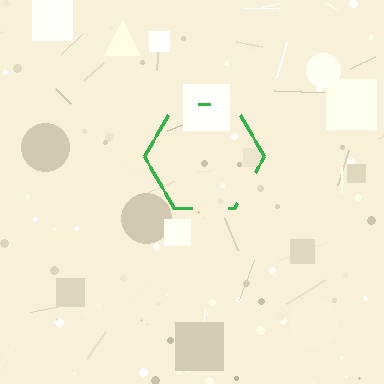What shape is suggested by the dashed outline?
The dashed outline suggests a hexagon.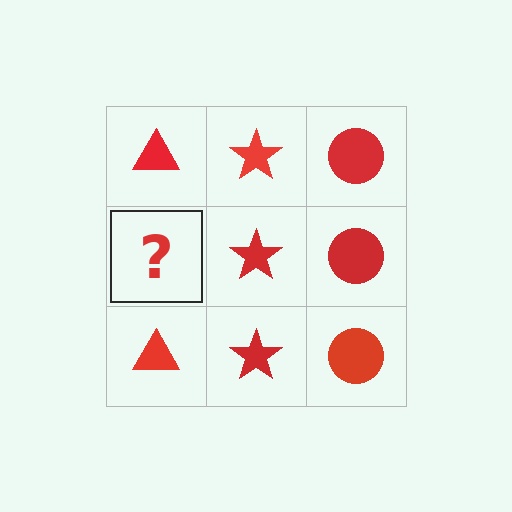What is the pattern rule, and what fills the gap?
The rule is that each column has a consistent shape. The gap should be filled with a red triangle.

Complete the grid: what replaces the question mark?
The question mark should be replaced with a red triangle.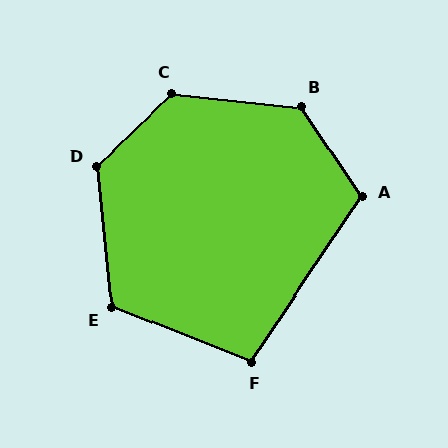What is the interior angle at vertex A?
Approximately 112 degrees (obtuse).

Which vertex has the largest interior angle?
C, at approximately 130 degrees.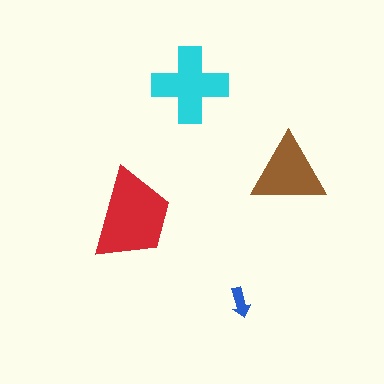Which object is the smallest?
The blue arrow.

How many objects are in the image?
There are 4 objects in the image.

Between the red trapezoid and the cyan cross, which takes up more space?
The red trapezoid.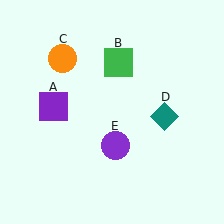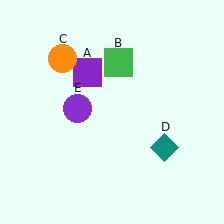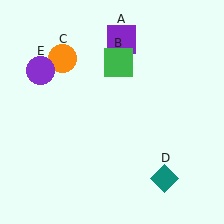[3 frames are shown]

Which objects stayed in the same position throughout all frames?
Green square (object B) and orange circle (object C) remained stationary.